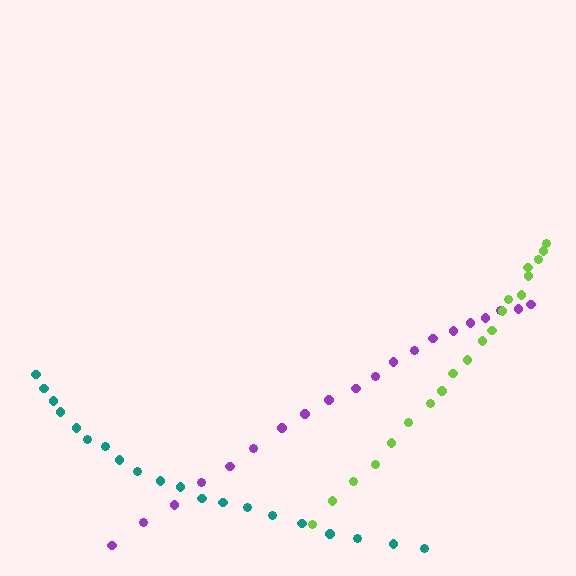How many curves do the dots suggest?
There are 3 distinct paths.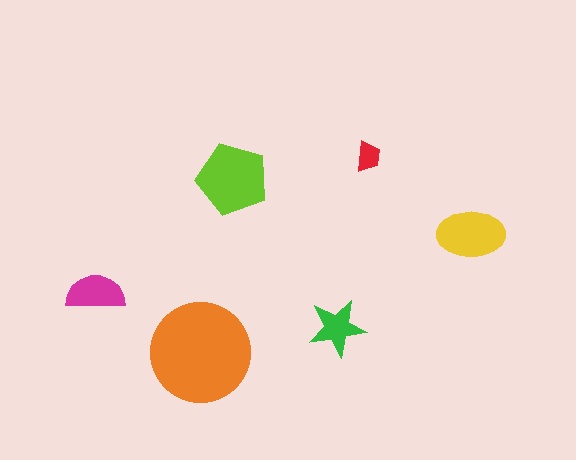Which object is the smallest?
The red trapezoid.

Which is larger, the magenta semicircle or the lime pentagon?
The lime pentagon.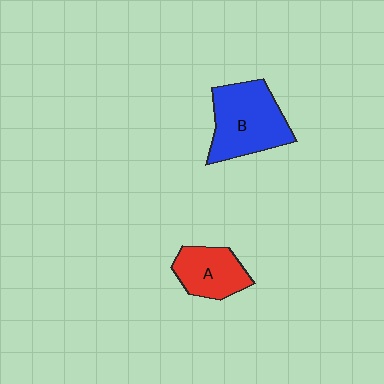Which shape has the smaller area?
Shape A (red).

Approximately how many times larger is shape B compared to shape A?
Approximately 1.6 times.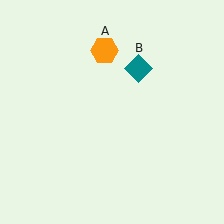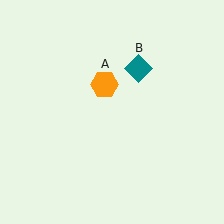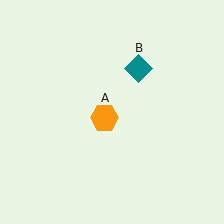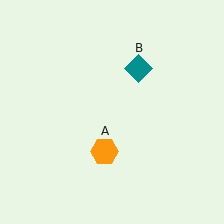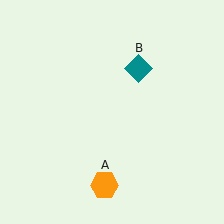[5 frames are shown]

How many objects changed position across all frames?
1 object changed position: orange hexagon (object A).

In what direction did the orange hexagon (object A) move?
The orange hexagon (object A) moved down.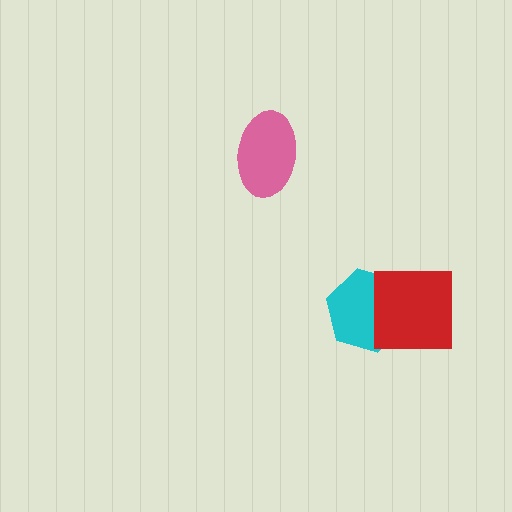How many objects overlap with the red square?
1 object overlaps with the red square.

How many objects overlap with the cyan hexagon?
1 object overlaps with the cyan hexagon.